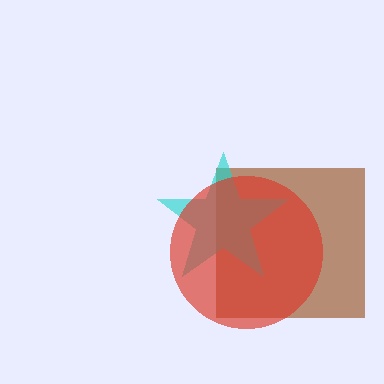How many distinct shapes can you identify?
There are 3 distinct shapes: a brown square, a cyan star, a red circle.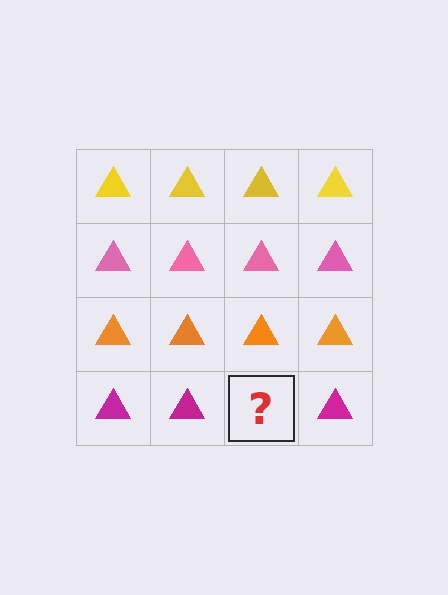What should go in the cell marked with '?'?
The missing cell should contain a magenta triangle.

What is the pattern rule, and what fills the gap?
The rule is that each row has a consistent color. The gap should be filled with a magenta triangle.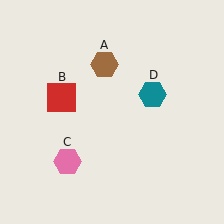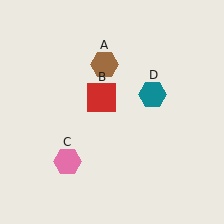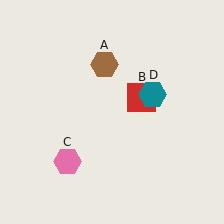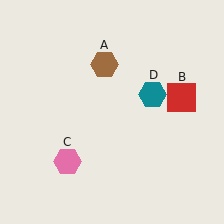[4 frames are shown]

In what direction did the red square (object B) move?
The red square (object B) moved right.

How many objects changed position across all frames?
1 object changed position: red square (object B).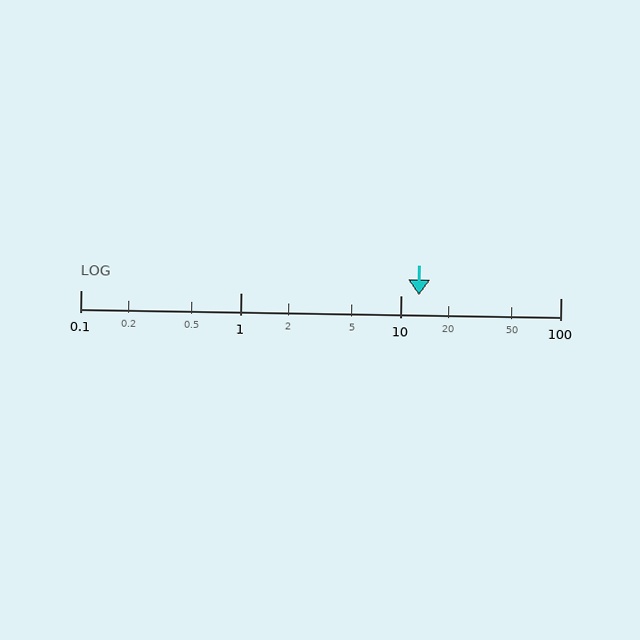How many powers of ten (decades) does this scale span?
The scale spans 3 decades, from 0.1 to 100.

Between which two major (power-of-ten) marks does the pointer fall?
The pointer is between 10 and 100.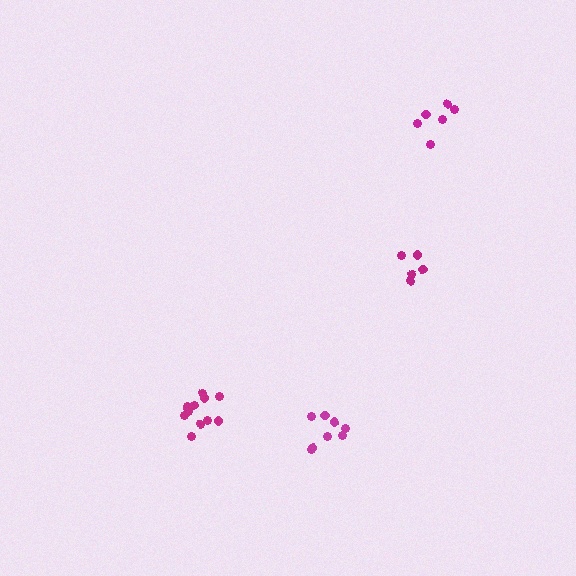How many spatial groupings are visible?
There are 4 spatial groupings.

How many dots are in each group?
Group 1: 5 dots, Group 2: 6 dots, Group 3: 11 dots, Group 4: 8 dots (30 total).